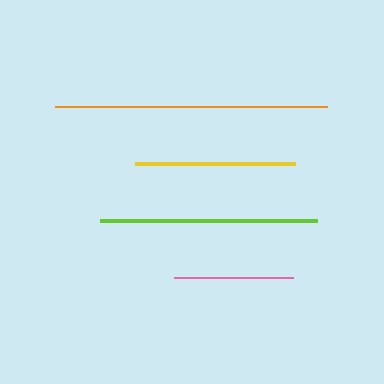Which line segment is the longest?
The orange line is the longest at approximately 271 pixels.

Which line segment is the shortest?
The pink line is the shortest at approximately 119 pixels.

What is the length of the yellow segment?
The yellow segment is approximately 160 pixels long.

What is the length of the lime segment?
The lime segment is approximately 217 pixels long.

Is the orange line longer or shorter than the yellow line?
The orange line is longer than the yellow line.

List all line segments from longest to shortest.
From longest to shortest: orange, lime, yellow, pink.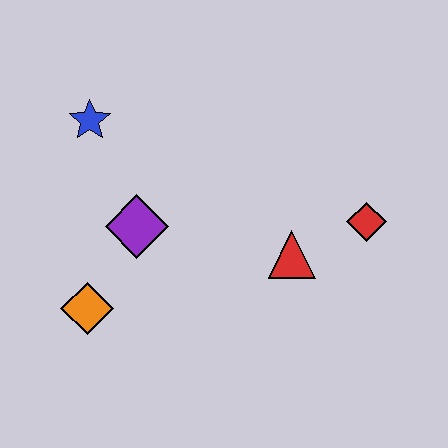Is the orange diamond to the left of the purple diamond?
Yes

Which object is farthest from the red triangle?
The blue star is farthest from the red triangle.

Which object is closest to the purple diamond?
The orange diamond is closest to the purple diamond.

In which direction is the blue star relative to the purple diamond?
The blue star is above the purple diamond.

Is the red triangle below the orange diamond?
No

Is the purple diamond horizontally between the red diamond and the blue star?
Yes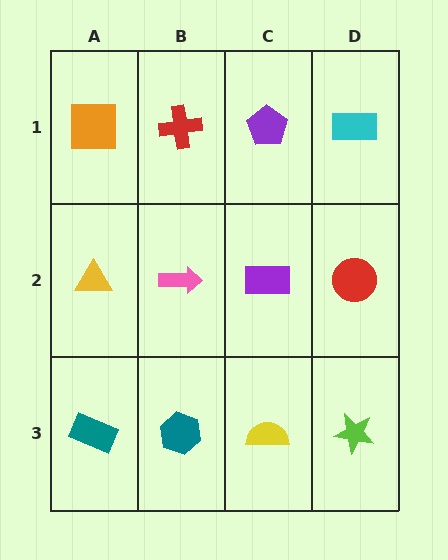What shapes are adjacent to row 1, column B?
A pink arrow (row 2, column B), an orange square (row 1, column A), a purple pentagon (row 1, column C).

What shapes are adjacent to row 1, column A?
A yellow triangle (row 2, column A), a red cross (row 1, column B).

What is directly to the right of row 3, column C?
A lime star.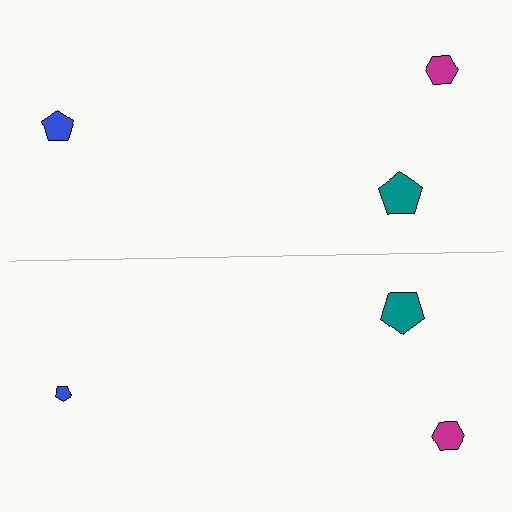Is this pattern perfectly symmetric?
No, the pattern is not perfectly symmetric. The blue pentagon on the bottom side has a different size than its mirror counterpart.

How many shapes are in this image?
There are 6 shapes in this image.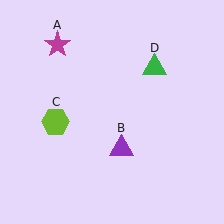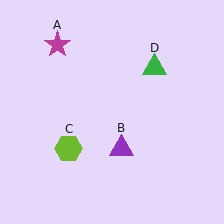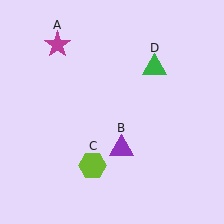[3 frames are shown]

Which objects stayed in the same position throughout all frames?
Magenta star (object A) and purple triangle (object B) and green triangle (object D) remained stationary.